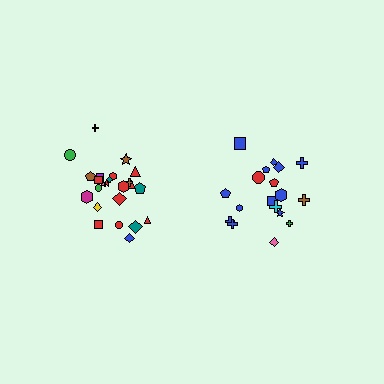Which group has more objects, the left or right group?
The left group.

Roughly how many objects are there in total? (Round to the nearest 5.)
Roughly 45 objects in total.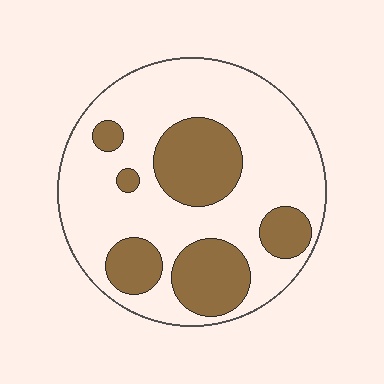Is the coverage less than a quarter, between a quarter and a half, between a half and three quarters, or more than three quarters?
Between a quarter and a half.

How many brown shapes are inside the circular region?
6.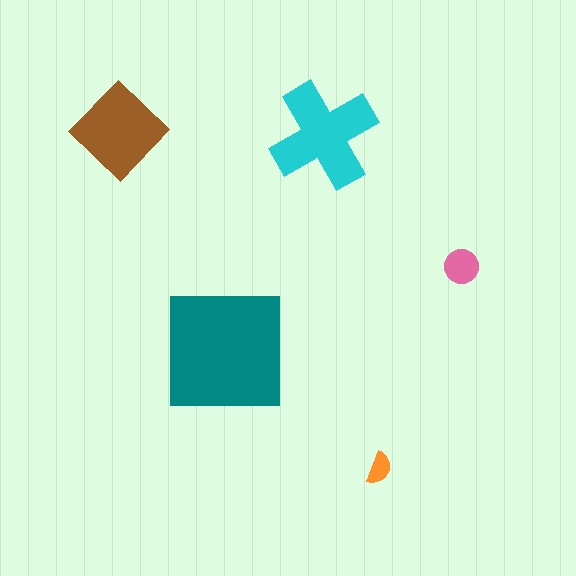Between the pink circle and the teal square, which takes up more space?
The teal square.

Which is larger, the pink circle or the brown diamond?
The brown diamond.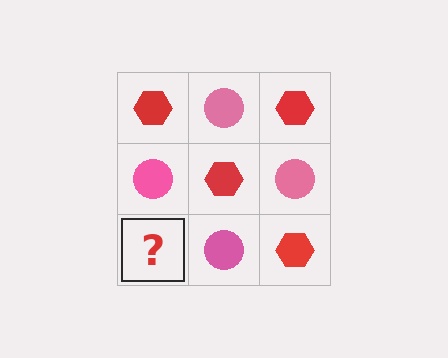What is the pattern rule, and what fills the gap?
The rule is that it alternates red hexagon and pink circle in a checkerboard pattern. The gap should be filled with a red hexagon.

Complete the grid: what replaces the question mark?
The question mark should be replaced with a red hexagon.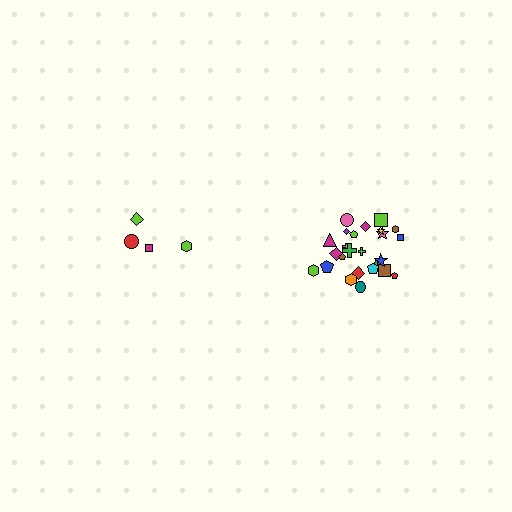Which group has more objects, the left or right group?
The right group.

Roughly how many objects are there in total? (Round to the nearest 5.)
Roughly 30 objects in total.